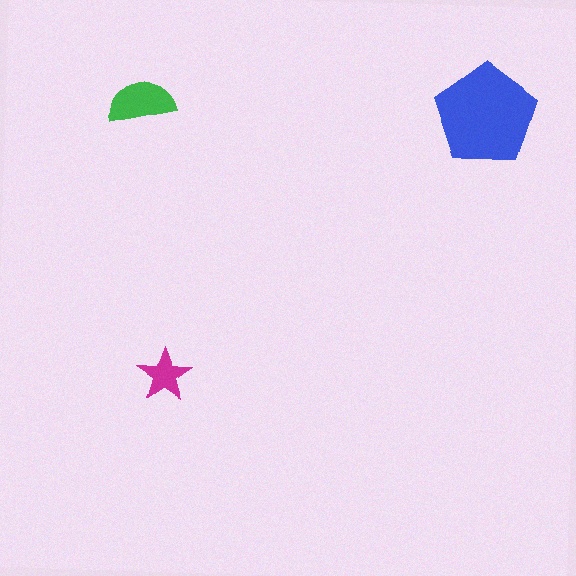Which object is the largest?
The blue pentagon.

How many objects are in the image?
There are 3 objects in the image.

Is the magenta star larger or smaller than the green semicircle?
Smaller.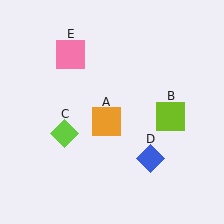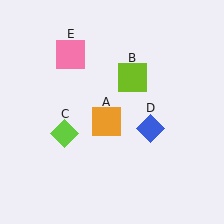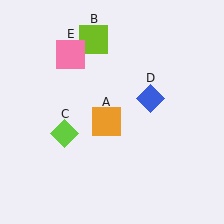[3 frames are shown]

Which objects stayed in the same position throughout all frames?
Orange square (object A) and lime diamond (object C) and pink square (object E) remained stationary.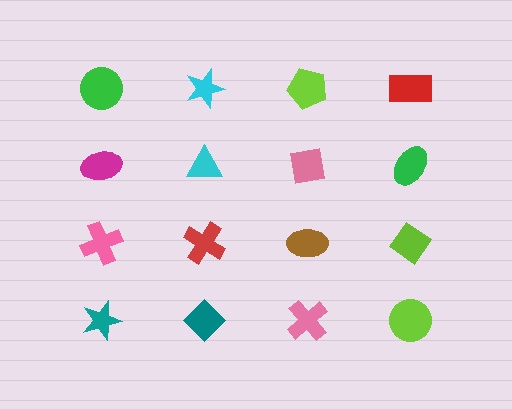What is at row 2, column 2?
A cyan triangle.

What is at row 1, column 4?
A red rectangle.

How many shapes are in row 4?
4 shapes.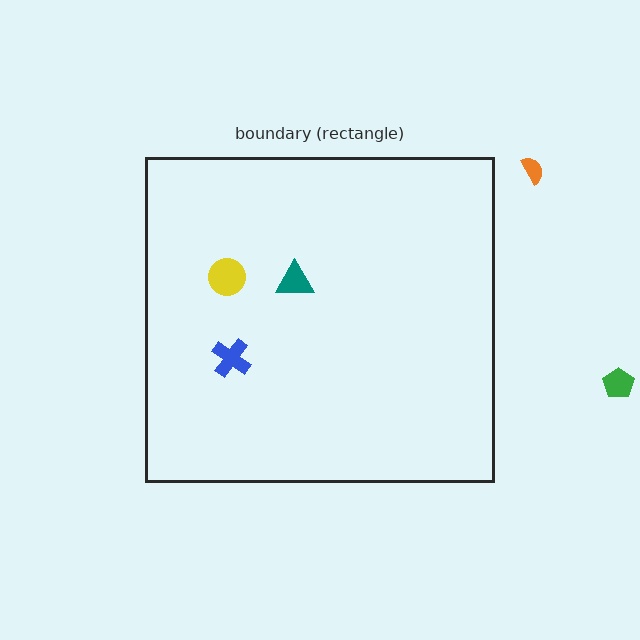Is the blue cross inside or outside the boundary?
Inside.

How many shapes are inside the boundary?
3 inside, 2 outside.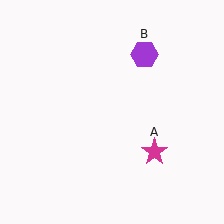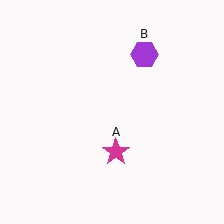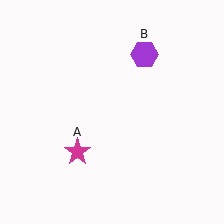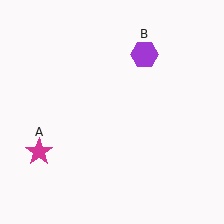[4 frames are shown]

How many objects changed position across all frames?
1 object changed position: magenta star (object A).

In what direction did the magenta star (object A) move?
The magenta star (object A) moved left.